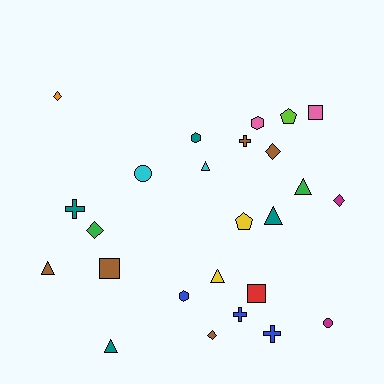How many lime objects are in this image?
There is 1 lime object.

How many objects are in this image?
There are 25 objects.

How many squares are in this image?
There are 3 squares.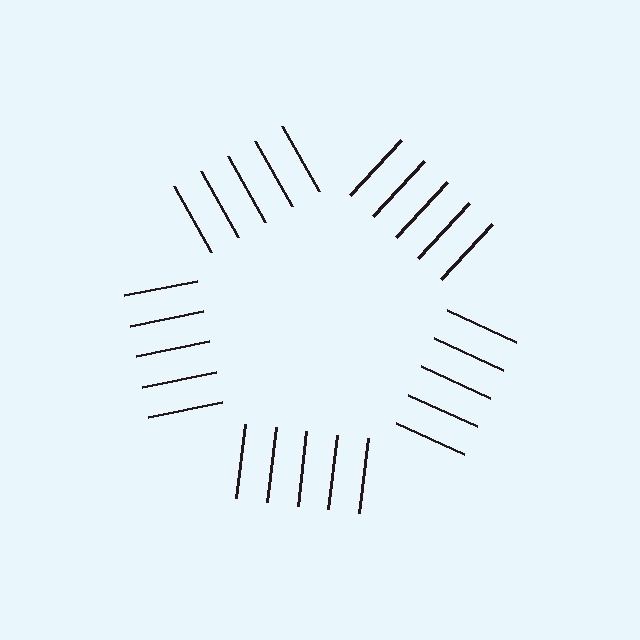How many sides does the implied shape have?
5 sides — the line-ends trace a pentagon.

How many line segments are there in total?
25 — 5 along each of the 5 edges.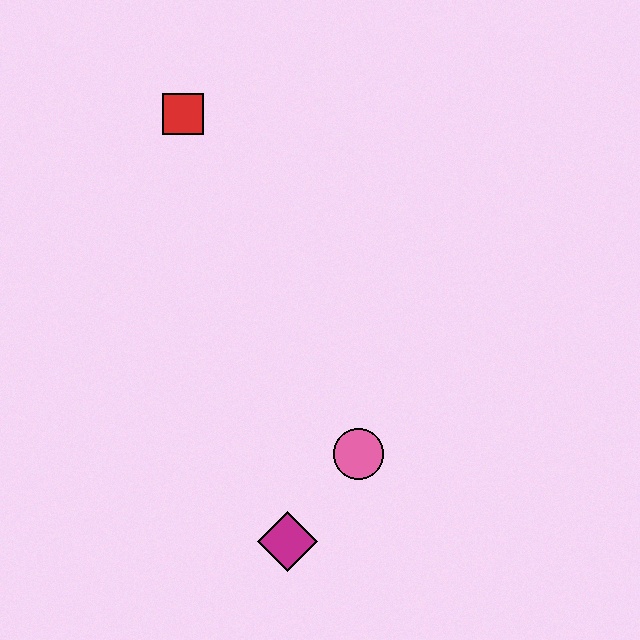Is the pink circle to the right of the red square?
Yes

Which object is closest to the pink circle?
The magenta diamond is closest to the pink circle.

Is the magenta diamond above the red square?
No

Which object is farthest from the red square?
The magenta diamond is farthest from the red square.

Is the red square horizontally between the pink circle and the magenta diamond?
No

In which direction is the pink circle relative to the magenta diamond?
The pink circle is above the magenta diamond.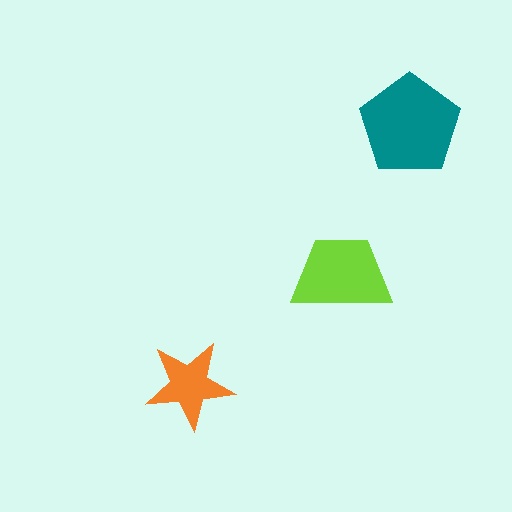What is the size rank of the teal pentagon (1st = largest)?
1st.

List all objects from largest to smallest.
The teal pentagon, the lime trapezoid, the orange star.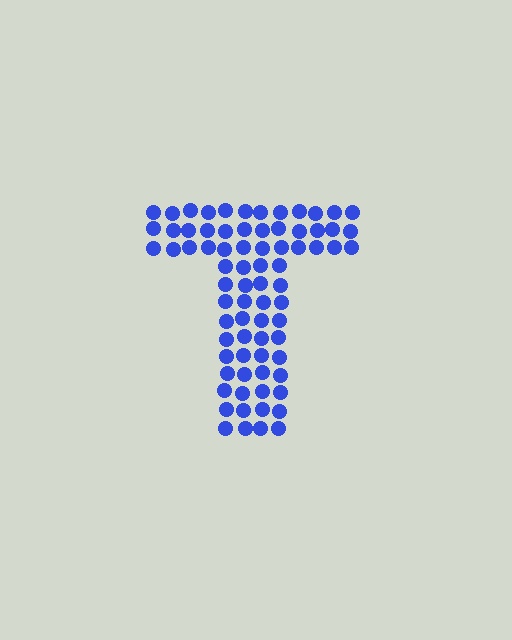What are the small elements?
The small elements are circles.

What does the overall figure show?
The overall figure shows the letter T.